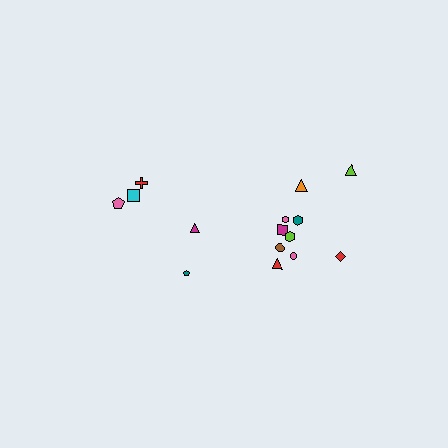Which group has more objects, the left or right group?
The right group.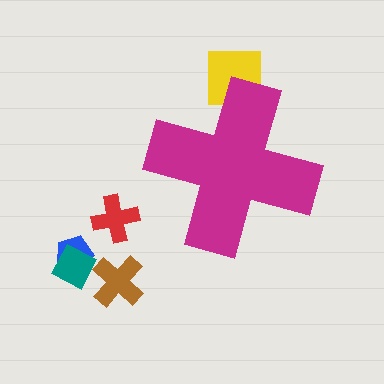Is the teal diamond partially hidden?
No, the teal diamond is fully visible.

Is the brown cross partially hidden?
No, the brown cross is fully visible.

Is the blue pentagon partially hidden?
No, the blue pentagon is fully visible.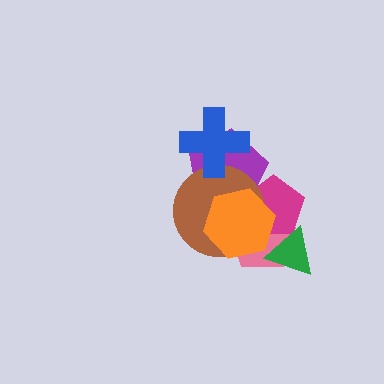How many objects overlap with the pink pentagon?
4 objects overlap with the pink pentagon.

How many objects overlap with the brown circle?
5 objects overlap with the brown circle.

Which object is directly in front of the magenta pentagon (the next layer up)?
The green triangle is directly in front of the magenta pentagon.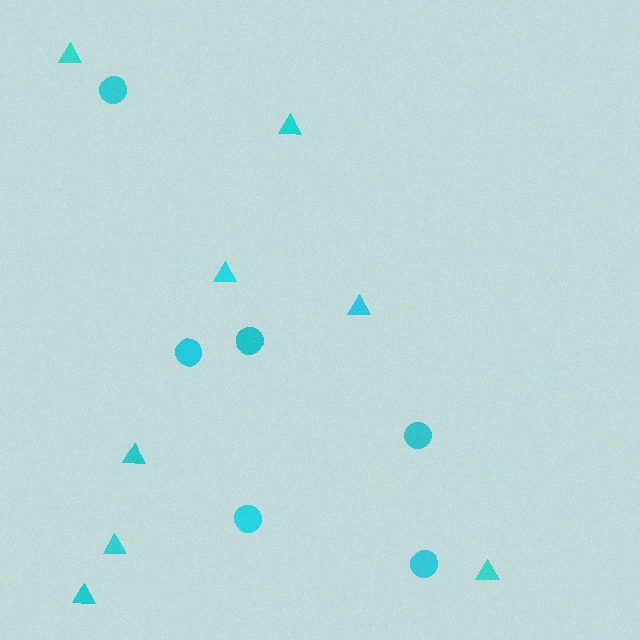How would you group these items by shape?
There are 2 groups: one group of triangles (8) and one group of circles (6).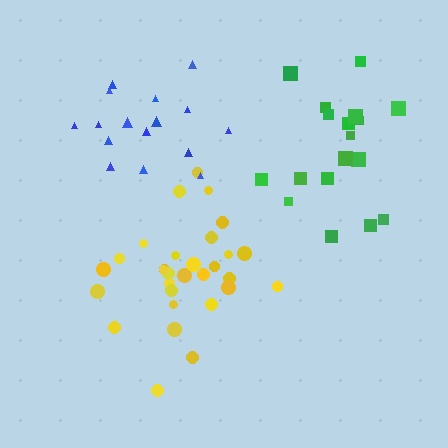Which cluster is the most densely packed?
Yellow.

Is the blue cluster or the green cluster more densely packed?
Blue.